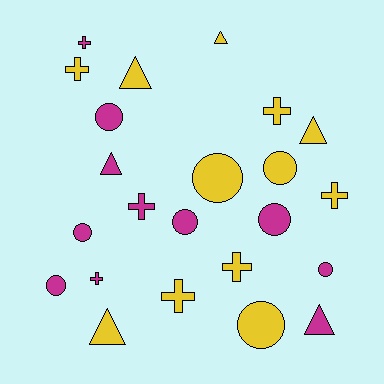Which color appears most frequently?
Yellow, with 12 objects.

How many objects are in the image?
There are 23 objects.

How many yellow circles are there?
There are 3 yellow circles.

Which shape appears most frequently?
Circle, with 9 objects.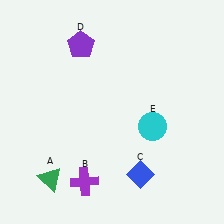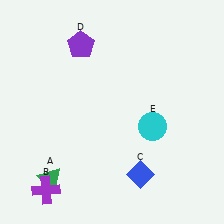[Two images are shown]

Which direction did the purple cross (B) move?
The purple cross (B) moved left.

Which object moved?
The purple cross (B) moved left.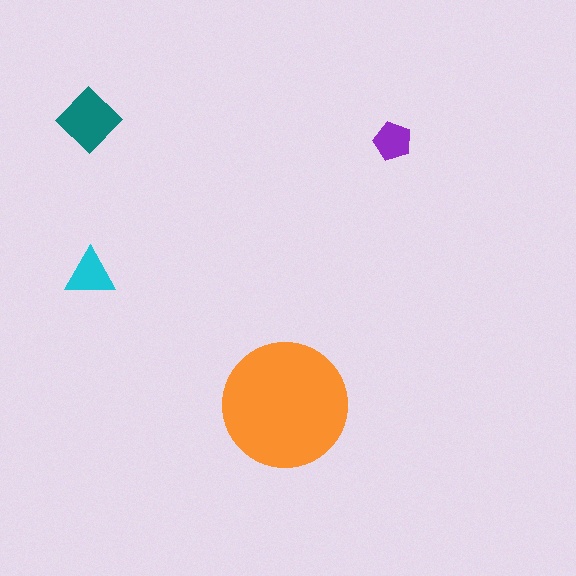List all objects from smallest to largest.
The purple pentagon, the cyan triangle, the teal diamond, the orange circle.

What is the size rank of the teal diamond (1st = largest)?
2nd.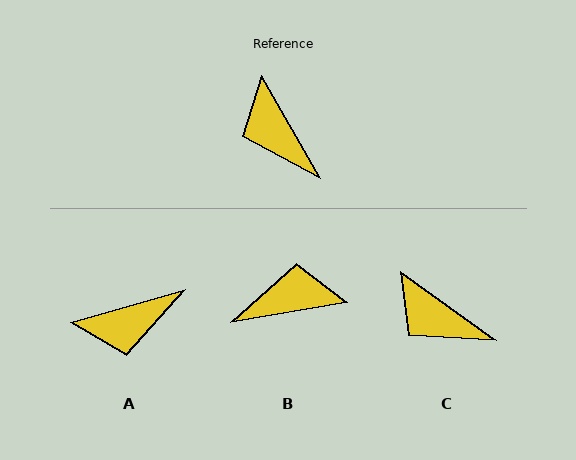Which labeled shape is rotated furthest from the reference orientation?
B, about 110 degrees away.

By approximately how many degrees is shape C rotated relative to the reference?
Approximately 25 degrees counter-clockwise.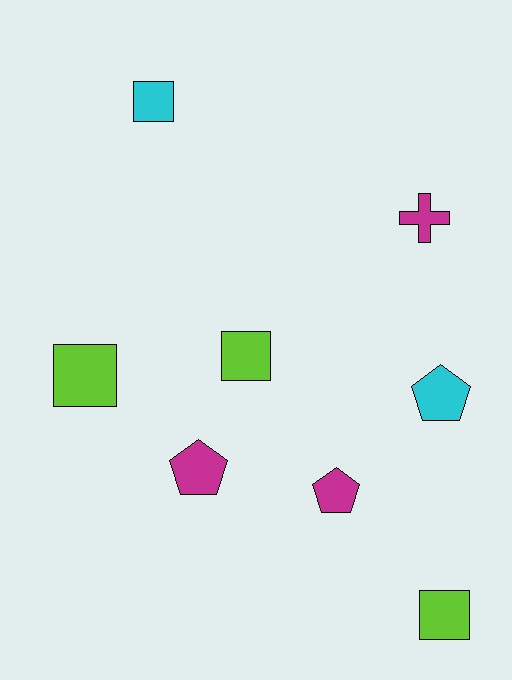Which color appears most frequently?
Lime, with 3 objects.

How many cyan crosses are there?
There are no cyan crosses.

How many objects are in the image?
There are 8 objects.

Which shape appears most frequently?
Square, with 4 objects.